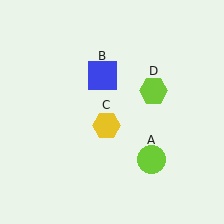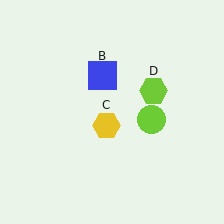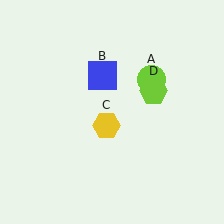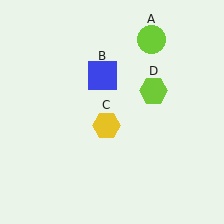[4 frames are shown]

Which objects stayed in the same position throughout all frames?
Blue square (object B) and yellow hexagon (object C) and lime hexagon (object D) remained stationary.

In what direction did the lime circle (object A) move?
The lime circle (object A) moved up.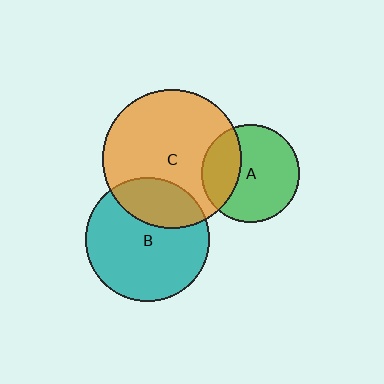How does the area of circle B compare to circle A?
Approximately 1.6 times.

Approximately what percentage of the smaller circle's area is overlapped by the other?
Approximately 25%.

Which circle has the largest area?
Circle C (orange).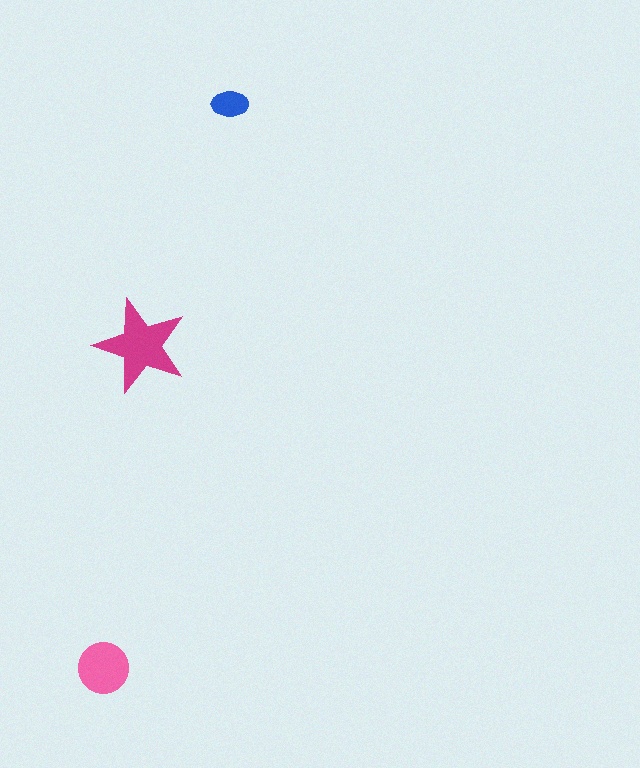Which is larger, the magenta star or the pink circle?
The magenta star.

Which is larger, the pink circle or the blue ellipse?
The pink circle.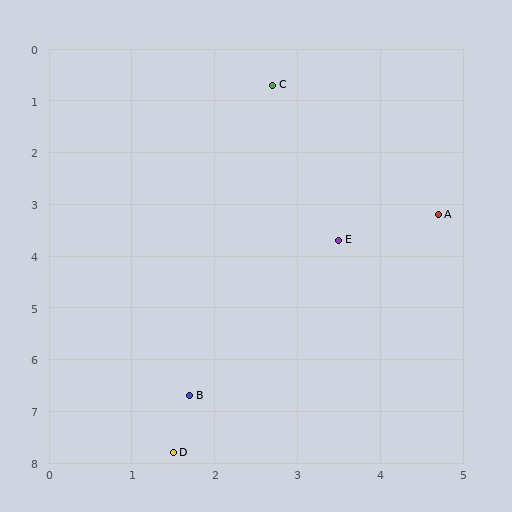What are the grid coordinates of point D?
Point D is at approximately (1.5, 7.8).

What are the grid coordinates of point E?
Point E is at approximately (3.5, 3.7).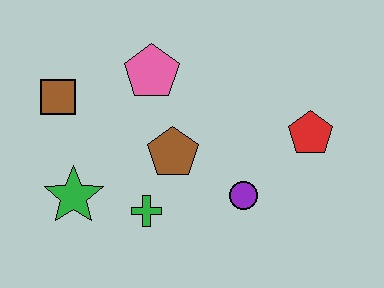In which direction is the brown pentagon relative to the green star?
The brown pentagon is to the right of the green star.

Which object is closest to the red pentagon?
The purple circle is closest to the red pentagon.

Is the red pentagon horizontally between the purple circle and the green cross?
No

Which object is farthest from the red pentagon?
The brown square is farthest from the red pentagon.